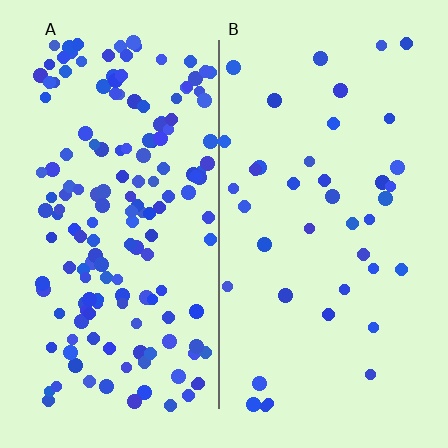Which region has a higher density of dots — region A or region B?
A (the left).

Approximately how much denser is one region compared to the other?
Approximately 4.1× — region A over region B.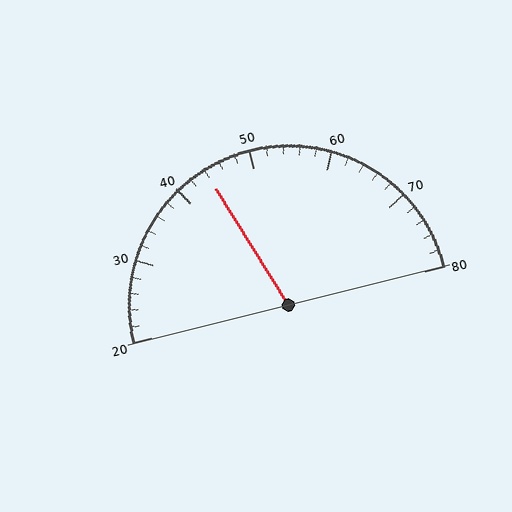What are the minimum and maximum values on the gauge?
The gauge ranges from 20 to 80.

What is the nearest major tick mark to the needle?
The nearest major tick mark is 40.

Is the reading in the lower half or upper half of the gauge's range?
The reading is in the lower half of the range (20 to 80).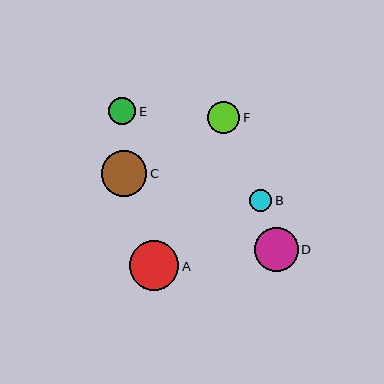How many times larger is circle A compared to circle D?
Circle A is approximately 1.1 times the size of circle D.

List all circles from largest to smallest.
From largest to smallest: A, C, D, F, E, B.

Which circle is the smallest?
Circle B is the smallest with a size of approximately 22 pixels.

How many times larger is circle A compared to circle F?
Circle A is approximately 1.6 times the size of circle F.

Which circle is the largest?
Circle A is the largest with a size of approximately 49 pixels.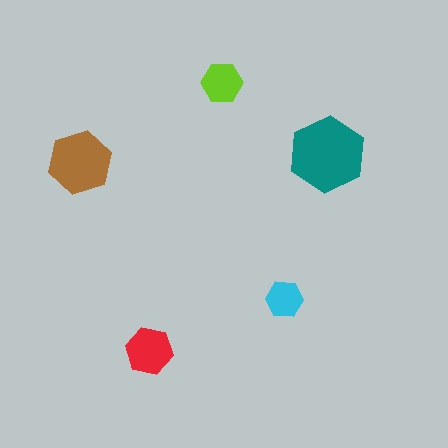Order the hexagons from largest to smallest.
the teal one, the brown one, the red one, the lime one, the cyan one.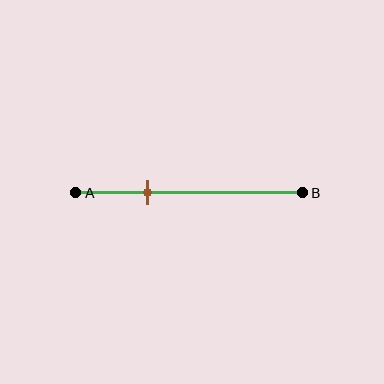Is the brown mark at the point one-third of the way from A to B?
Yes, the mark is approximately at the one-third point.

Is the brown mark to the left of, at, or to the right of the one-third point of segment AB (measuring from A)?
The brown mark is approximately at the one-third point of segment AB.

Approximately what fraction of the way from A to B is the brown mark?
The brown mark is approximately 30% of the way from A to B.